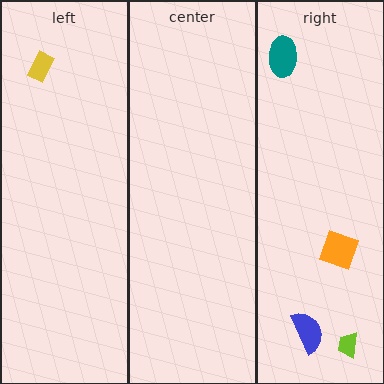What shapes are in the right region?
The teal ellipse, the blue semicircle, the lime trapezoid, the orange diamond.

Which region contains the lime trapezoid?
The right region.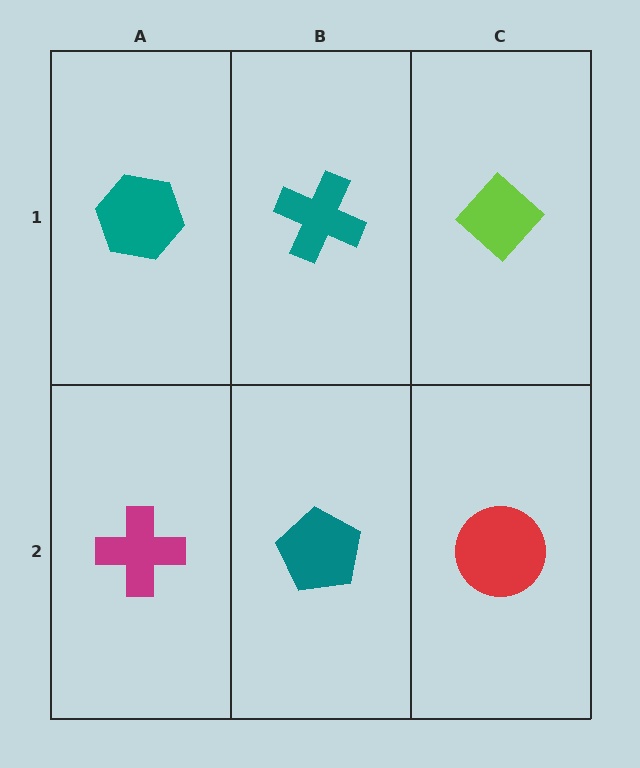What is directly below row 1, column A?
A magenta cross.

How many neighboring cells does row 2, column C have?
2.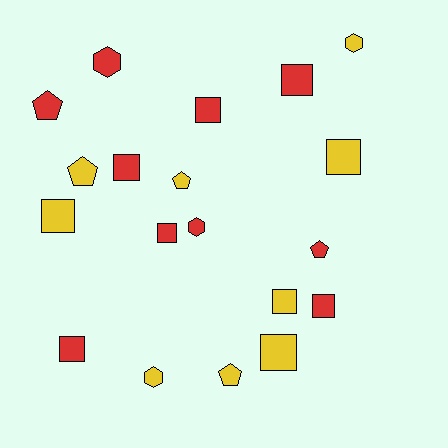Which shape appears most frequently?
Square, with 10 objects.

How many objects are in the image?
There are 19 objects.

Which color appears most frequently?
Red, with 10 objects.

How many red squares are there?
There are 6 red squares.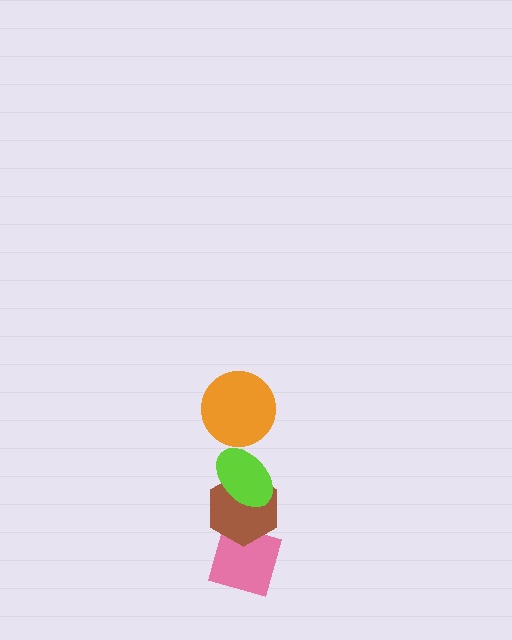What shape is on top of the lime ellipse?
The orange circle is on top of the lime ellipse.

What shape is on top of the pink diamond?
The brown hexagon is on top of the pink diamond.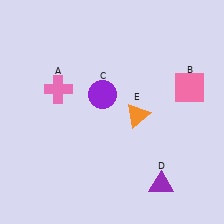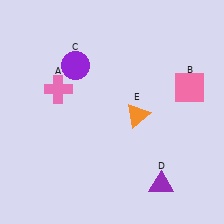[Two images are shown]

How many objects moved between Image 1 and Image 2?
1 object moved between the two images.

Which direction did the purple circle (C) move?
The purple circle (C) moved up.